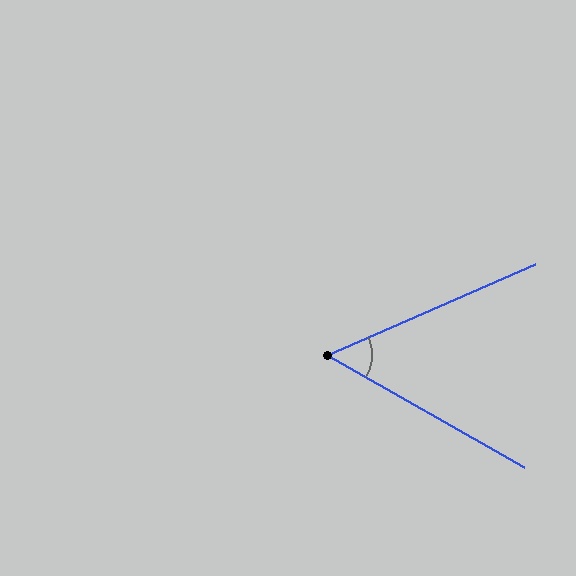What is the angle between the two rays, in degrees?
Approximately 53 degrees.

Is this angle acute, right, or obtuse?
It is acute.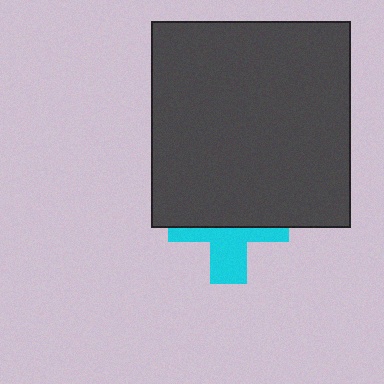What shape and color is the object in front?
The object in front is a dark gray rectangle.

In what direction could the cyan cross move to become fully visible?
The cyan cross could move down. That would shift it out from behind the dark gray rectangle entirely.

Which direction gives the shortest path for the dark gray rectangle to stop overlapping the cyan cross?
Moving up gives the shortest separation.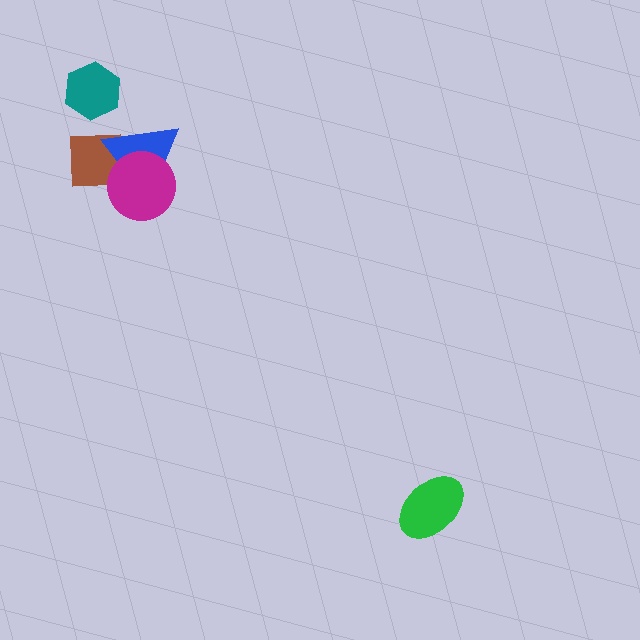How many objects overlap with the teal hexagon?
0 objects overlap with the teal hexagon.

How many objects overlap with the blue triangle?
2 objects overlap with the blue triangle.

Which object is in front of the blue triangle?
The magenta circle is in front of the blue triangle.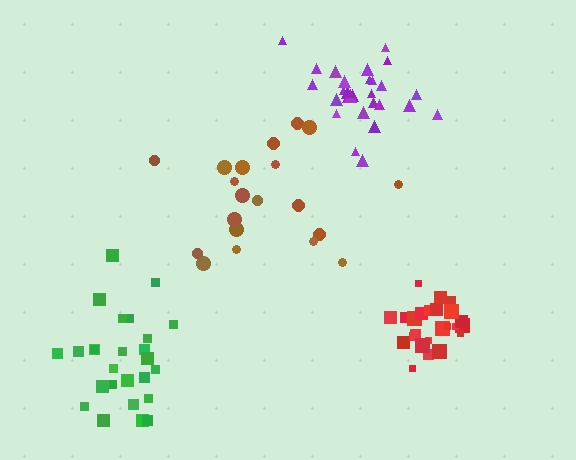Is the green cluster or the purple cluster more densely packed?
Purple.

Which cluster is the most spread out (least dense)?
Brown.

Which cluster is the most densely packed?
Red.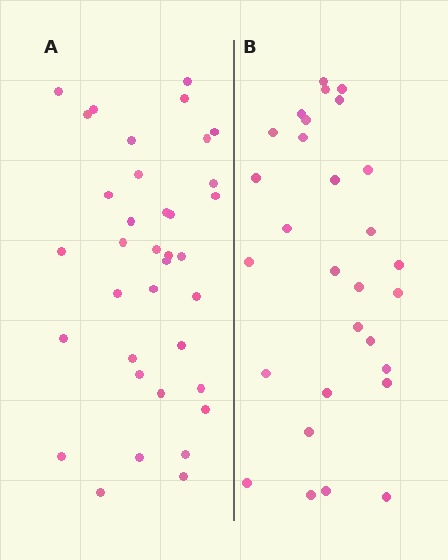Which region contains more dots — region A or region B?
Region A (the left region) has more dots.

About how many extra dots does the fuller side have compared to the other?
Region A has roughly 8 or so more dots than region B.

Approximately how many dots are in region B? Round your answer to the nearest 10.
About 30 dots. (The exact count is 29, which rounds to 30.)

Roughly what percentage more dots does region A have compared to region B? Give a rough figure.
About 25% more.